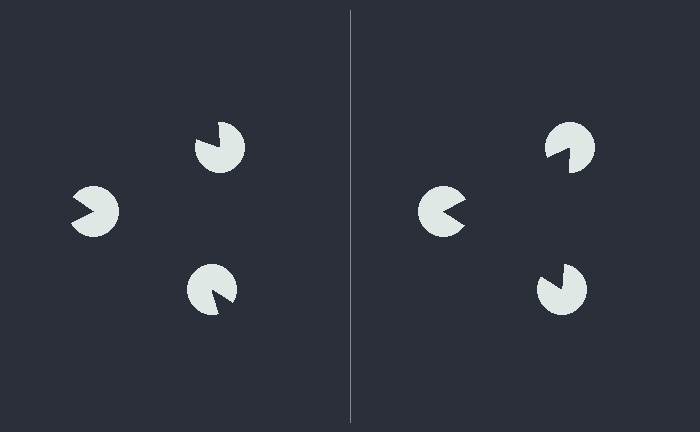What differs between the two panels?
The pac-man discs are positioned identically on both sides; only the wedge orientations differ. On the right they align to a triangle; on the left they are misaligned.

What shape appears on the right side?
An illusory triangle.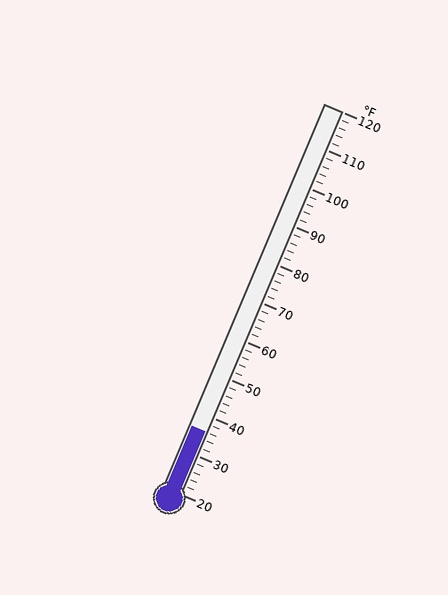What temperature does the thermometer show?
The thermometer shows approximately 36°F.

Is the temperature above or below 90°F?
The temperature is below 90°F.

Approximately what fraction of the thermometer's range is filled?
The thermometer is filled to approximately 15% of its range.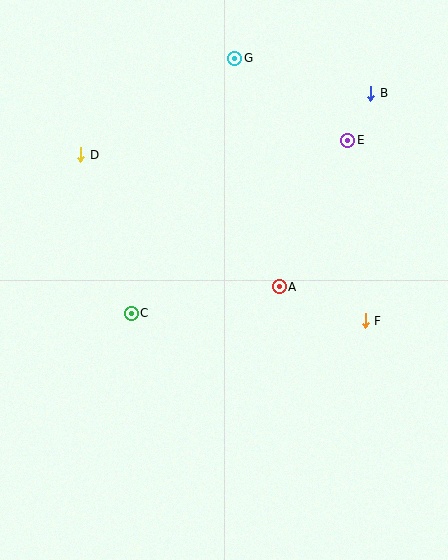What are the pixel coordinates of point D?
Point D is at (81, 155).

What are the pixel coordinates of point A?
Point A is at (279, 287).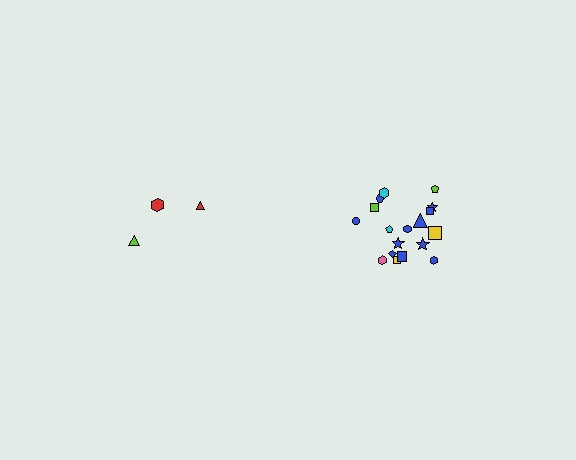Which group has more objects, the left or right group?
The right group.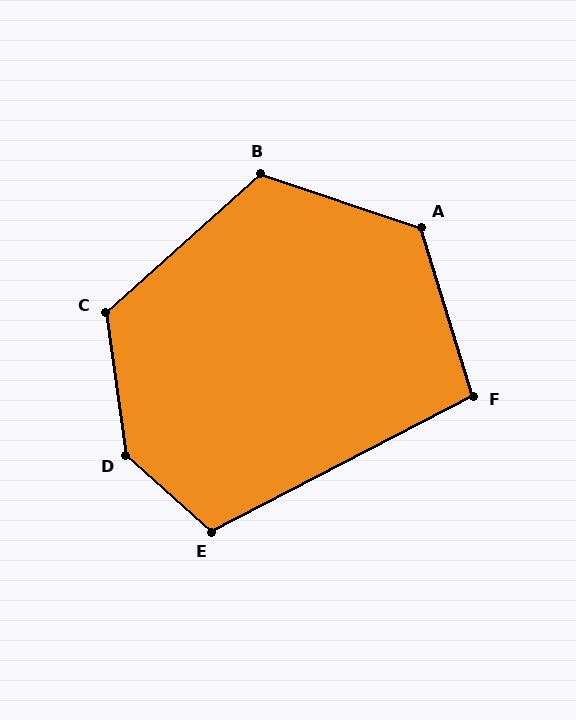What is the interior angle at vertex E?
Approximately 111 degrees (obtuse).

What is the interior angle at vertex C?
Approximately 124 degrees (obtuse).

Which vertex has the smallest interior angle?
F, at approximately 101 degrees.